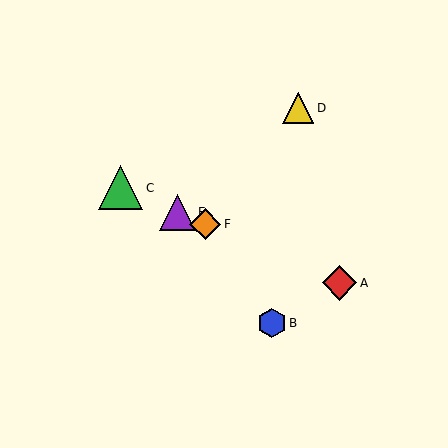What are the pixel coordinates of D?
Object D is at (298, 108).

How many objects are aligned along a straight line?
4 objects (A, C, E, F) are aligned along a straight line.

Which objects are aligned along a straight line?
Objects A, C, E, F are aligned along a straight line.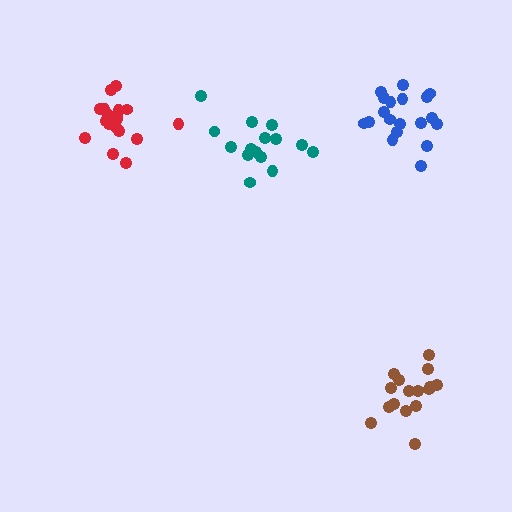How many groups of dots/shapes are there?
There are 4 groups.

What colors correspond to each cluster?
The clusters are colored: teal, blue, brown, red.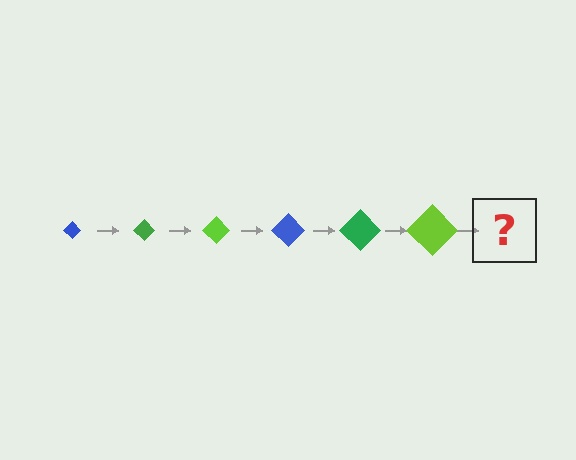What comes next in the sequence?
The next element should be a blue diamond, larger than the previous one.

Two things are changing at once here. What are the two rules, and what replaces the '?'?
The two rules are that the diamond grows larger each step and the color cycles through blue, green, and lime. The '?' should be a blue diamond, larger than the previous one.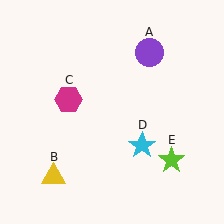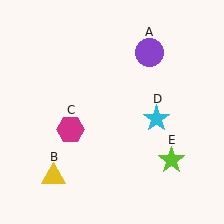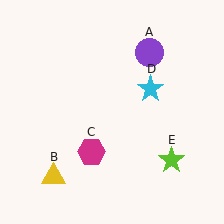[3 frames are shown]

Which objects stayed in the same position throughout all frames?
Purple circle (object A) and yellow triangle (object B) and lime star (object E) remained stationary.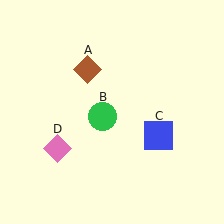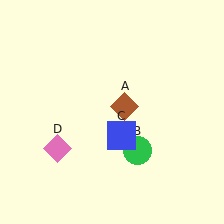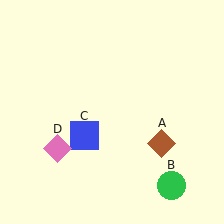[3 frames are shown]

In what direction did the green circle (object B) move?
The green circle (object B) moved down and to the right.